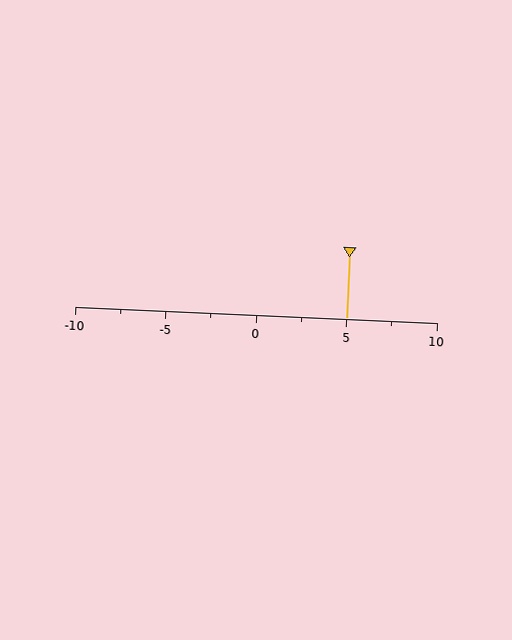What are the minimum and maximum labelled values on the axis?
The axis runs from -10 to 10.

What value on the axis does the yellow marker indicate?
The marker indicates approximately 5.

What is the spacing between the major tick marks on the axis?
The major ticks are spaced 5 apart.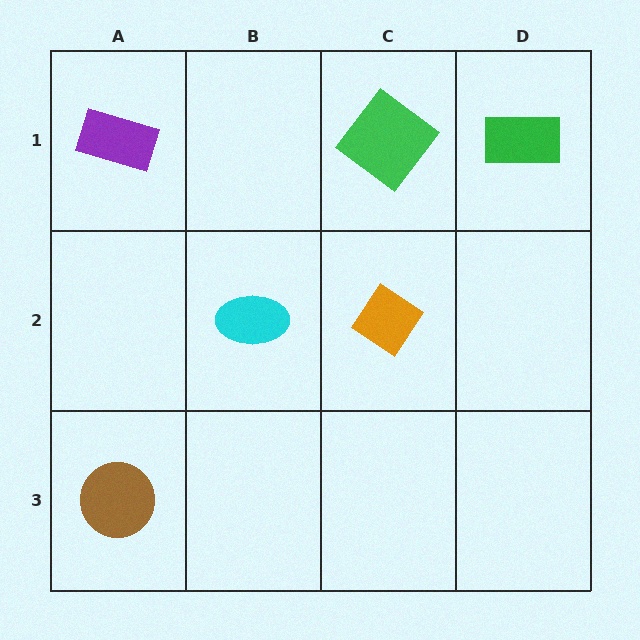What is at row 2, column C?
An orange diamond.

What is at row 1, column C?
A green diamond.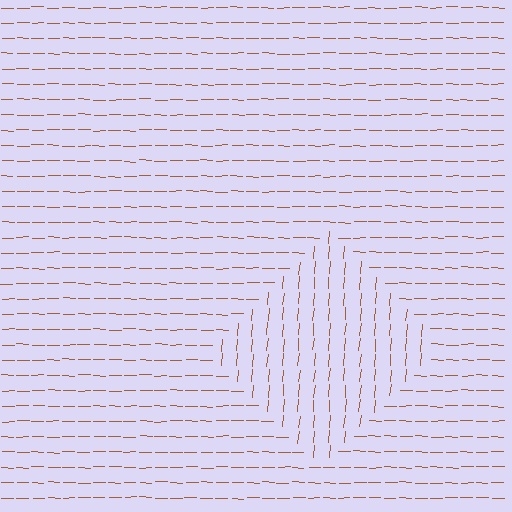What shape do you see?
I see a diamond.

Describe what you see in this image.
The image is filled with small brown line segments. A diamond region in the image has lines oriented differently from the surrounding lines, creating a visible texture boundary.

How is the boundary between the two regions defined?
The boundary is defined purely by a change in line orientation (approximately 86 degrees difference). All lines are the same color and thickness.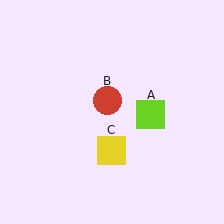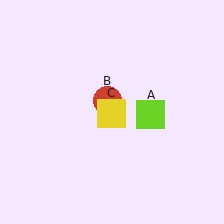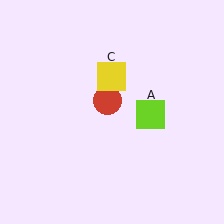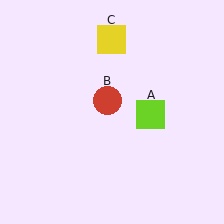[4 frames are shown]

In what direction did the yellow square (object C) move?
The yellow square (object C) moved up.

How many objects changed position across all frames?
1 object changed position: yellow square (object C).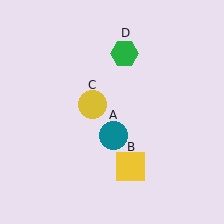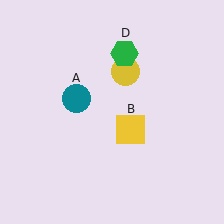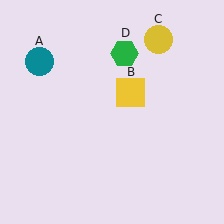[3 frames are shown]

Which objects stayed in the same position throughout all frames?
Green hexagon (object D) remained stationary.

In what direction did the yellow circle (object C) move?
The yellow circle (object C) moved up and to the right.